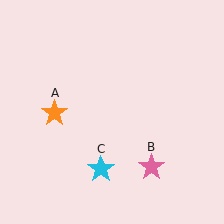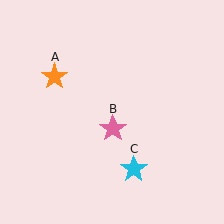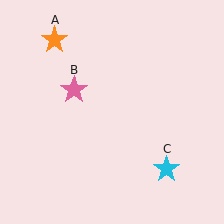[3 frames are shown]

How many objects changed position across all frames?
3 objects changed position: orange star (object A), pink star (object B), cyan star (object C).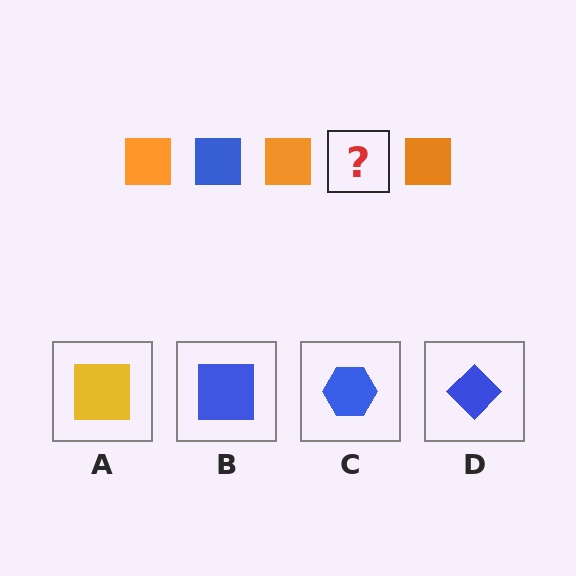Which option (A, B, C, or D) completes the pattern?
B.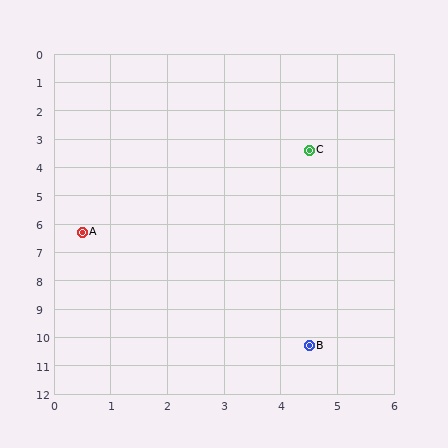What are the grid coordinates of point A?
Point A is at approximately (0.5, 6.3).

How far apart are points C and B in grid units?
Points C and B are about 6.9 grid units apart.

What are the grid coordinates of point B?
Point B is at approximately (4.5, 10.3).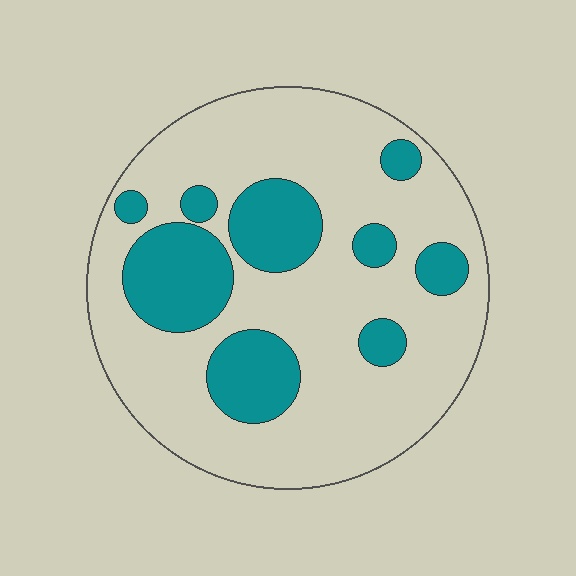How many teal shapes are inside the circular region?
9.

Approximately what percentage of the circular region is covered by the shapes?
Approximately 25%.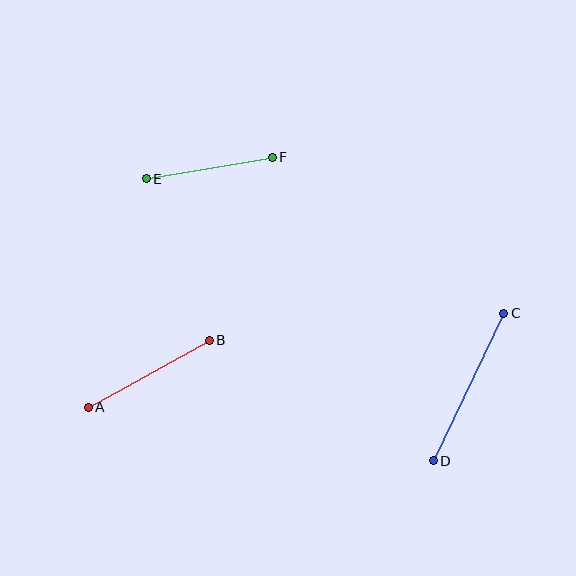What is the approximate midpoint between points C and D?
The midpoint is at approximately (469, 387) pixels.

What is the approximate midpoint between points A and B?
The midpoint is at approximately (149, 374) pixels.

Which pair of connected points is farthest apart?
Points C and D are farthest apart.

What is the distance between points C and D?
The distance is approximately 163 pixels.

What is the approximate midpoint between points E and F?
The midpoint is at approximately (209, 168) pixels.